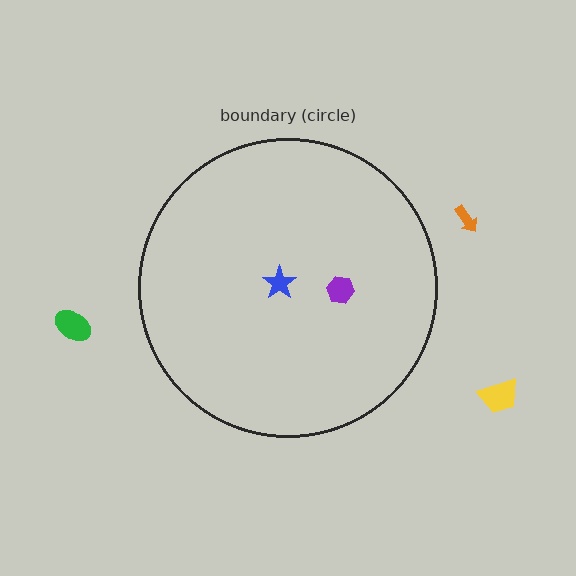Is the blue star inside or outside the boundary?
Inside.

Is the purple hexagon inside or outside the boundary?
Inside.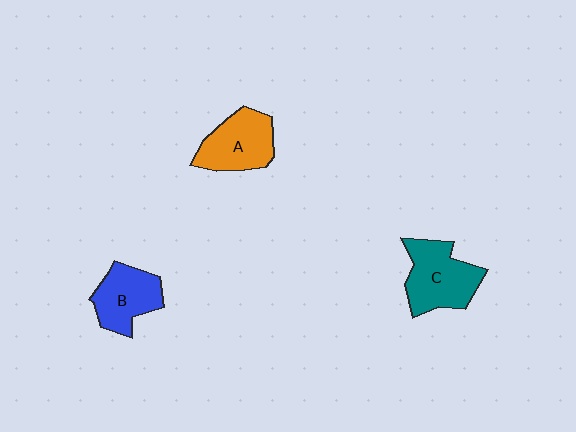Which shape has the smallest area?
Shape B (blue).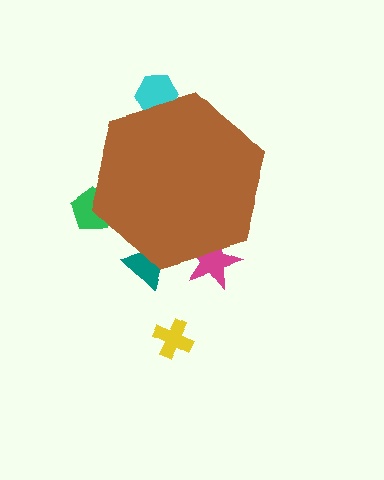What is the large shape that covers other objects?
A brown hexagon.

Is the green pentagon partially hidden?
Yes, the green pentagon is partially hidden behind the brown hexagon.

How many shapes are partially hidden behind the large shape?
4 shapes are partially hidden.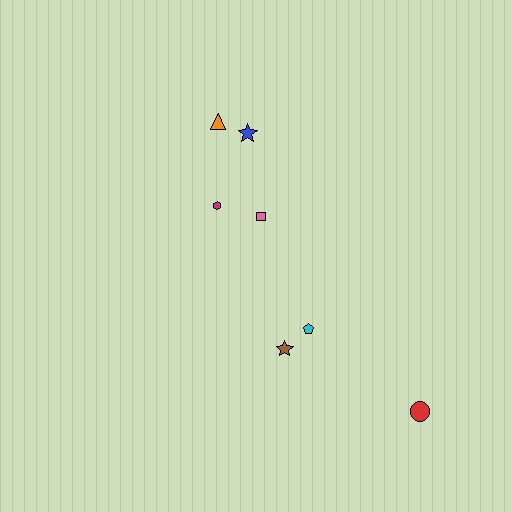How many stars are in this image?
There are 2 stars.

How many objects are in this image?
There are 7 objects.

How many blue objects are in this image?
There is 1 blue object.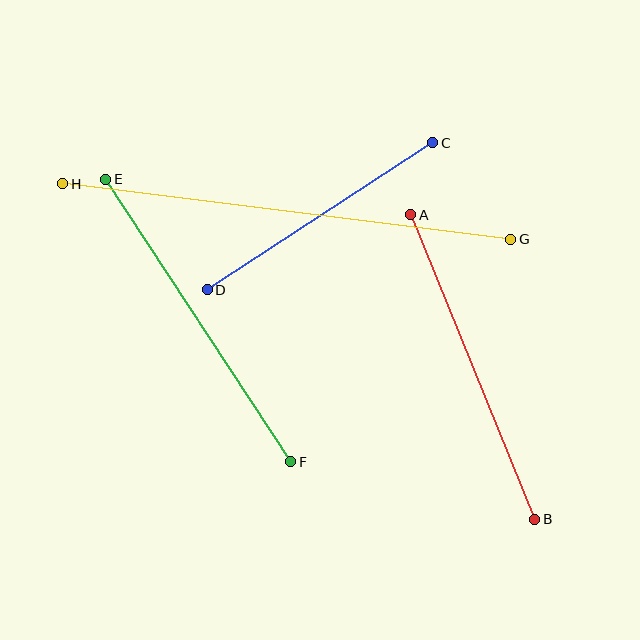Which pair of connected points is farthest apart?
Points G and H are farthest apart.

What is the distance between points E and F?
The distance is approximately 338 pixels.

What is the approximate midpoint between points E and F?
The midpoint is at approximately (198, 321) pixels.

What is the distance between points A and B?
The distance is approximately 329 pixels.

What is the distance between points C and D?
The distance is approximately 269 pixels.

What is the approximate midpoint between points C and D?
The midpoint is at approximately (320, 216) pixels.